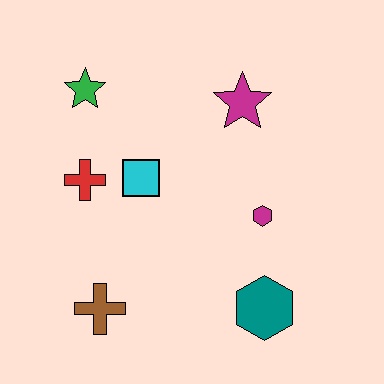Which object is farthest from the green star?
The teal hexagon is farthest from the green star.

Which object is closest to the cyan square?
The red cross is closest to the cyan square.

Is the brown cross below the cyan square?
Yes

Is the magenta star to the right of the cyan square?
Yes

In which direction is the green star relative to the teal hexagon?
The green star is above the teal hexagon.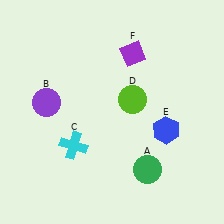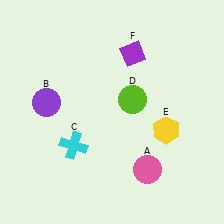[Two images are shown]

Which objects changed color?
A changed from green to pink. E changed from blue to yellow.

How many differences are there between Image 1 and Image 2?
There are 2 differences between the two images.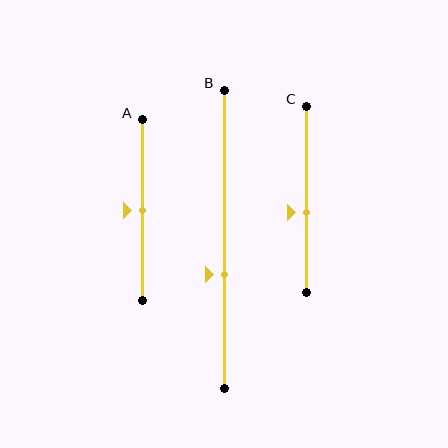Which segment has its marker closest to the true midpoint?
Segment A has its marker closest to the true midpoint.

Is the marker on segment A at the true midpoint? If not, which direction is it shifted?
Yes, the marker on segment A is at the true midpoint.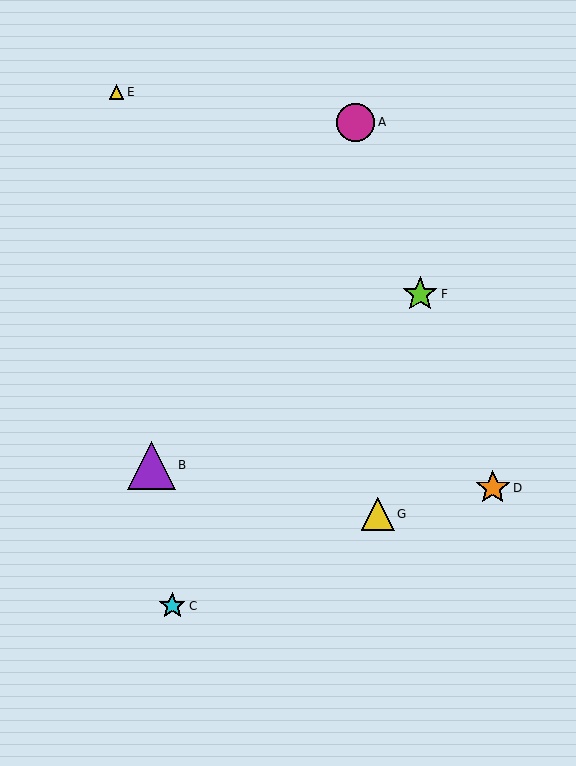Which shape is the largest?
The purple triangle (labeled B) is the largest.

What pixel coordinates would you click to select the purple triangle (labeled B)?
Click at (151, 465) to select the purple triangle B.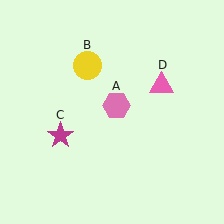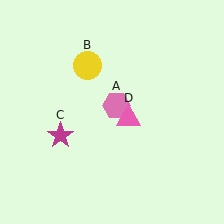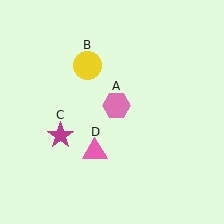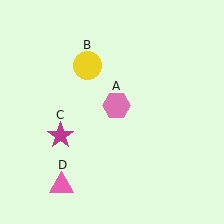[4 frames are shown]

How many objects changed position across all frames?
1 object changed position: pink triangle (object D).